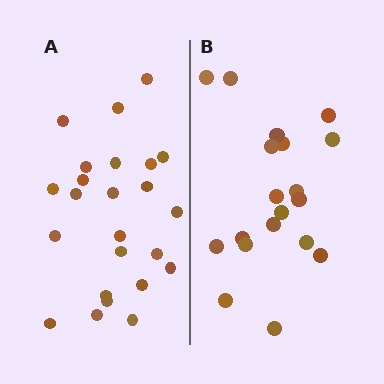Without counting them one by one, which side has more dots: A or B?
Region A (the left region) has more dots.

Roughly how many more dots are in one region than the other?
Region A has about 5 more dots than region B.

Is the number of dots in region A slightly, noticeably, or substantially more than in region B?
Region A has noticeably more, but not dramatically so. The ratio is roughly 1.3 to 1.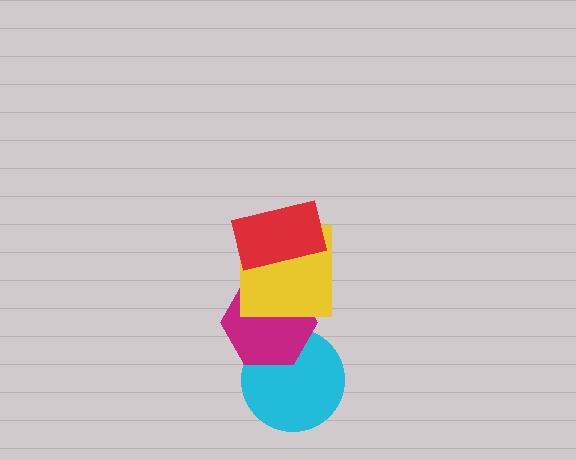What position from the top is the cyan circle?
The cyan circle is 4th from the top.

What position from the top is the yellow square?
The yellow square is 2nd from the top.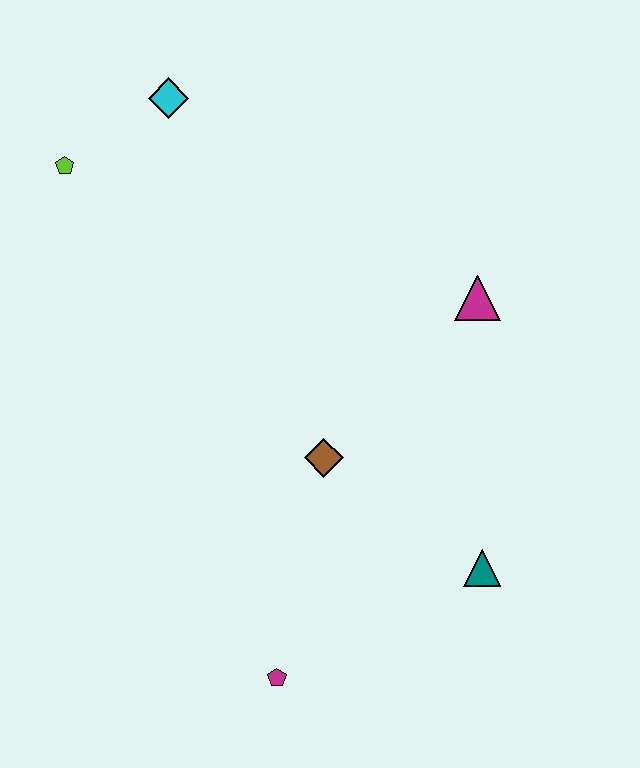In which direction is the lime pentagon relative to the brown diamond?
The lime pentagon is above the brown diamond.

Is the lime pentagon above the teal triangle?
Yes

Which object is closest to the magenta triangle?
The brown diamond is closest to the magenta triangle.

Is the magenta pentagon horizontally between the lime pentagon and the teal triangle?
Yes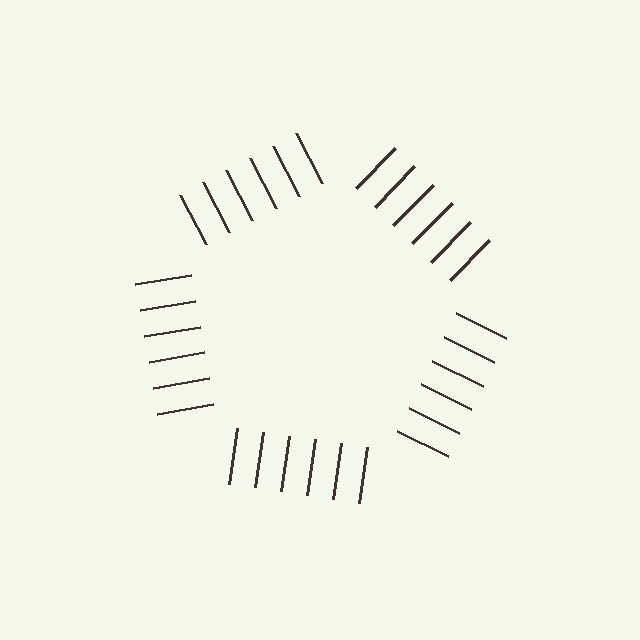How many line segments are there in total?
30 — 6 along each of the 5 edges.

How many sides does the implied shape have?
5 sides — the line-ends trace a pentagon.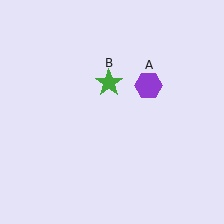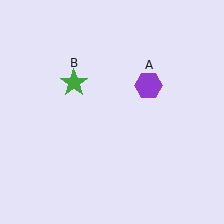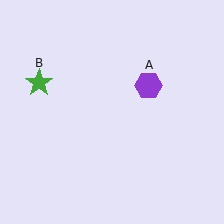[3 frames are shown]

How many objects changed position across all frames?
1 object changed position: green star (object B).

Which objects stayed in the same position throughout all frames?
Purple hexagon (object A) remained stationary.